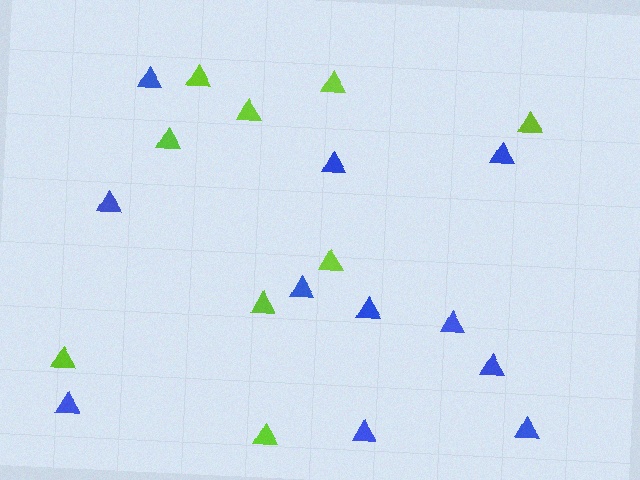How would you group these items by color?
There are 2 groups: one group of blue triangles (11) and one group of lime triangles (9).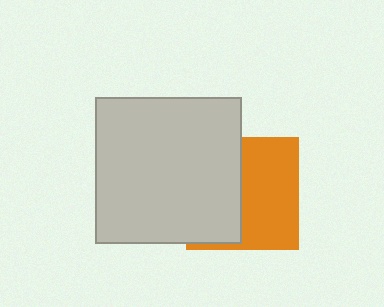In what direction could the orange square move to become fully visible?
The orange square could move right. That would shift it out from behind the light gray square entirely.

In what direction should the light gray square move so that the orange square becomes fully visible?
The light gray square should move left. That is the shortest direction to clear the overlap and leave the orange square fully visible.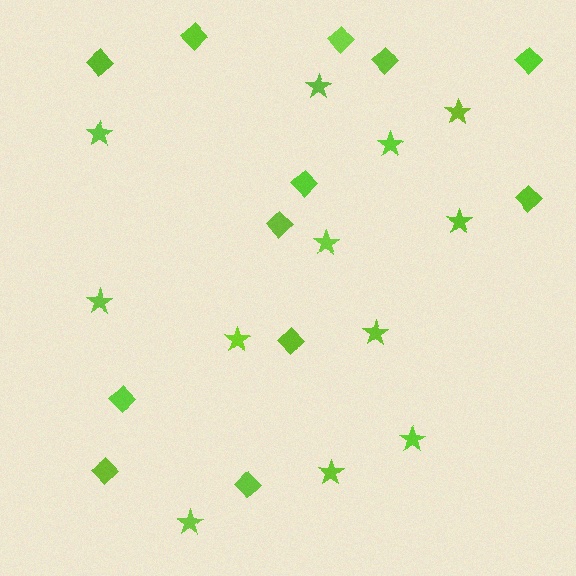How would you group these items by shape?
There are 2 groups: one group of stars (12) and one group of diamonds (12).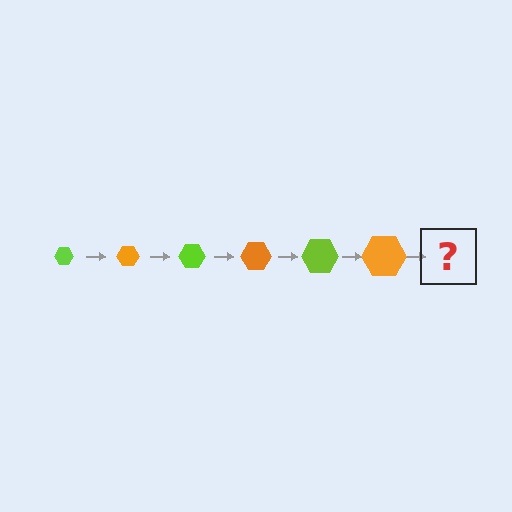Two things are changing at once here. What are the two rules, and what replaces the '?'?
The two rules are that the hexagon grows larger each step and the color cycles through lime and orange. The '?' should be a lime hexagon, larger than the previous one.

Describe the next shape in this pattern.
It should be a lime hexagon, larger than the previous one.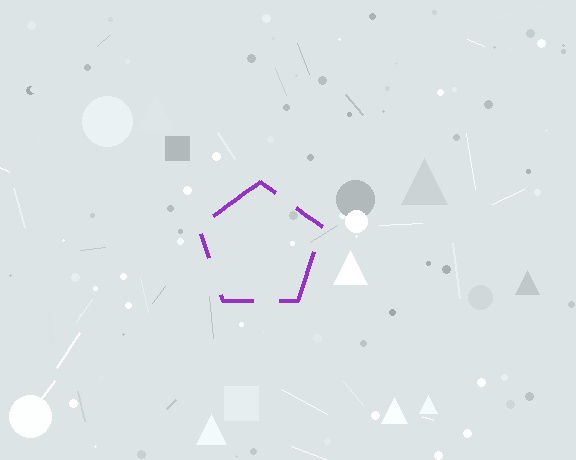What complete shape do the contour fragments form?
The contour fragments form a pentagon.